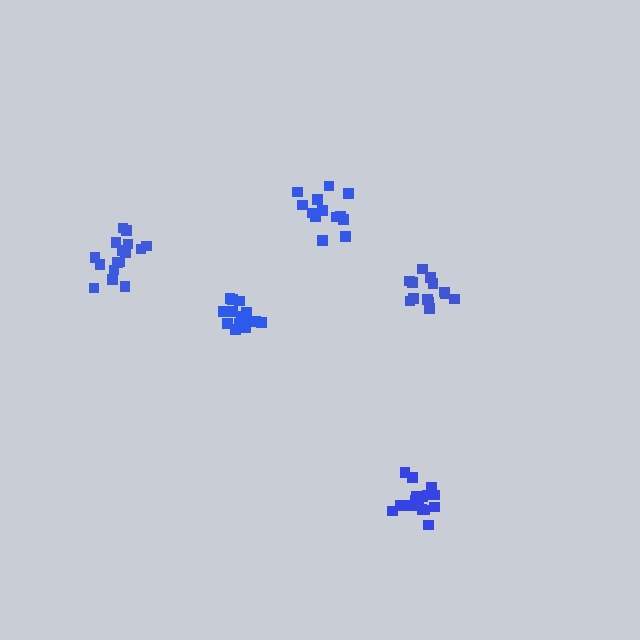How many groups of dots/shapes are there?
There are 5 groups.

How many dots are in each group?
Group 1: 17 dots, Group 2: 13 dots, Group 3: 17 dots, Group 4: 16 dots, Group 5: 13 dots (76 total).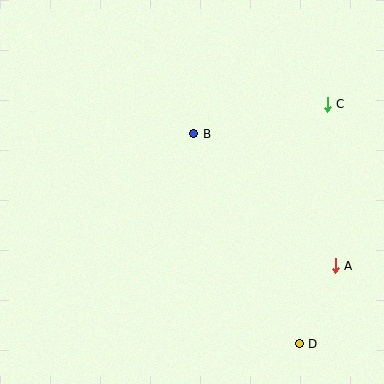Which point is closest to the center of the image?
Point B at (194, 134) is closest to the center.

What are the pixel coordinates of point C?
Point C is at (327, 104).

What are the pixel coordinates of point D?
Point D is at (299, 344).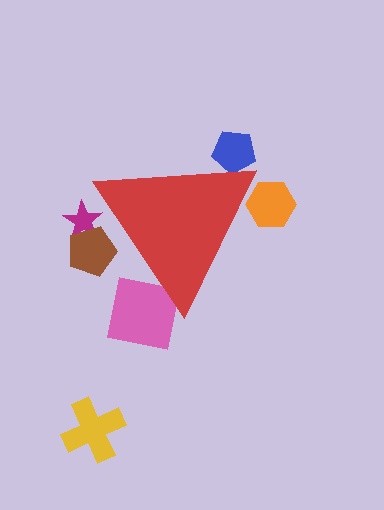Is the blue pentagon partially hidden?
Yes, the blue pentagon is partially hidden behind the red triangle.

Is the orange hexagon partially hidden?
Yes, the orange hexagon is partially hidden behind the red triangle.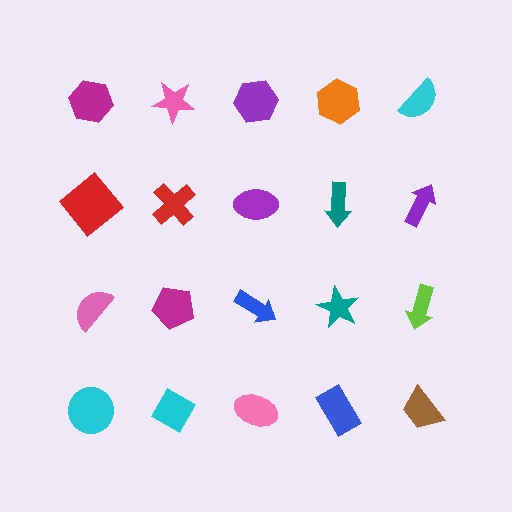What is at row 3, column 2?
A magenta pentagon.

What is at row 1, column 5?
A cyan semicircle.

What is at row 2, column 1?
A red diamond.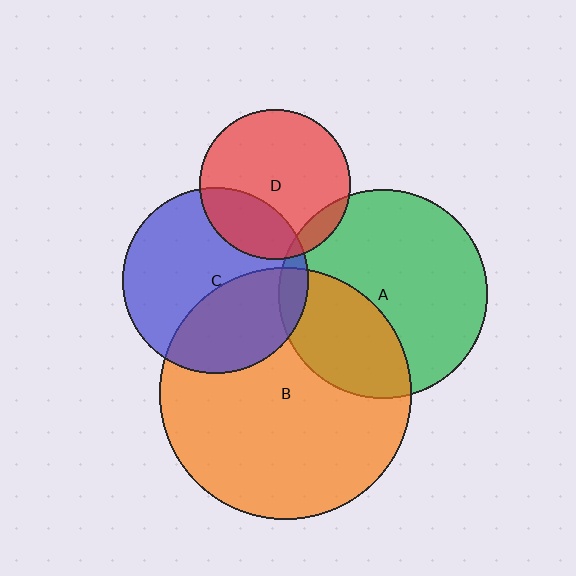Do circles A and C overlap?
Yes.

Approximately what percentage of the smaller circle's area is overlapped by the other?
Approximately 10%.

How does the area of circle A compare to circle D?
Approximately 1.9 times.